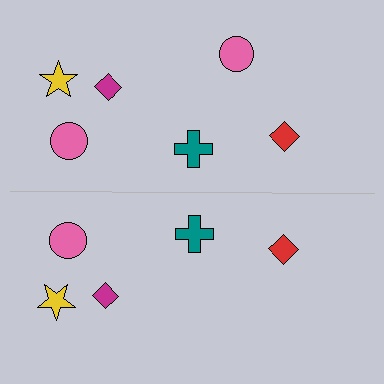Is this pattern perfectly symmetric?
No, the pattern is not perfectly symmetric. A pink circle is missing from the bottom side.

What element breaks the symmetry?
A pink circle is missing from the bottom side.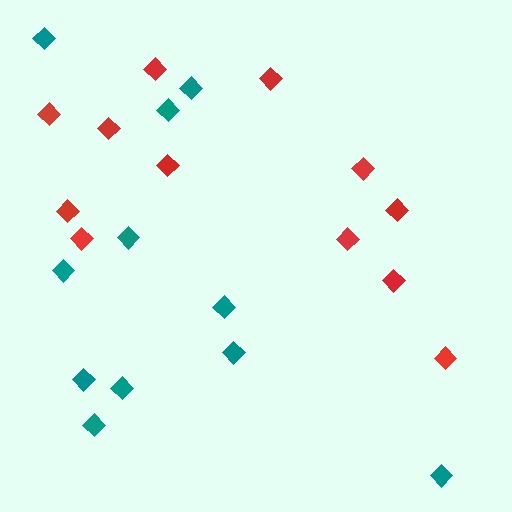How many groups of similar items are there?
There are 2 groups: one group of red diamonds (12) and one group of teal diamonds (11).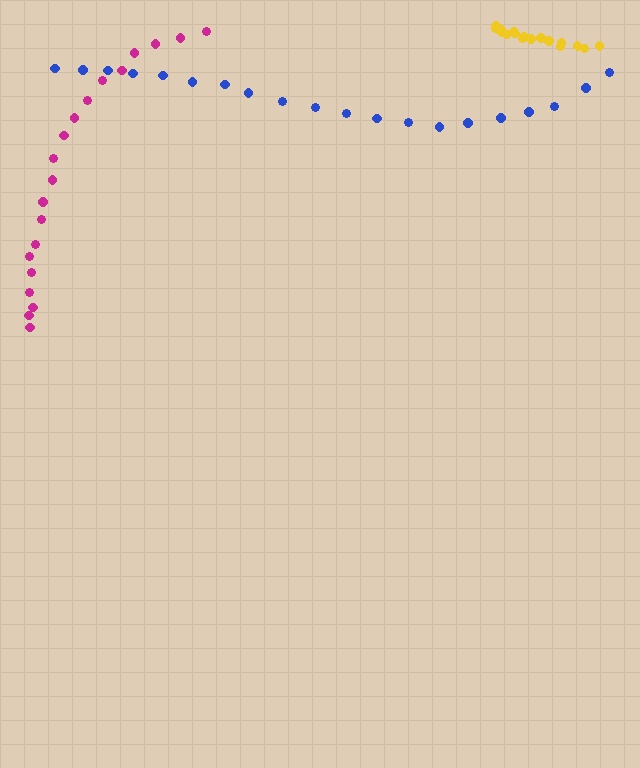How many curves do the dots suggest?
There are 3 distinct paths.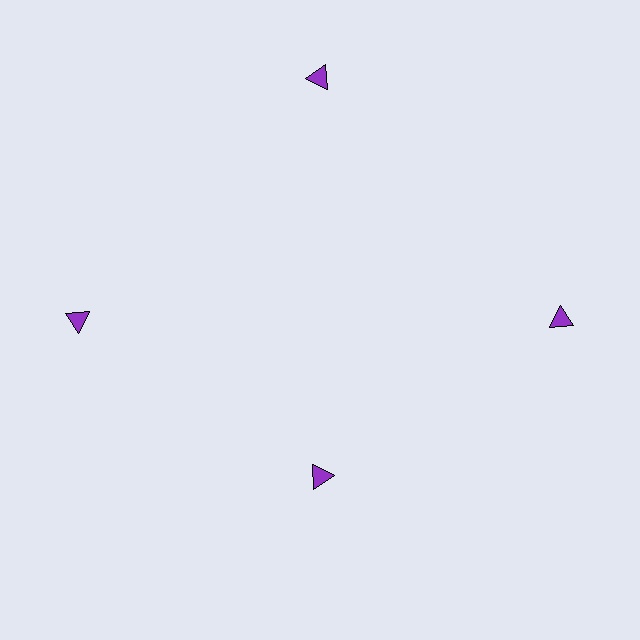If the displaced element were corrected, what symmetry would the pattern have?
It would have 4-fold rotational symmetry — the pattern would map onto itself every 90 degrees.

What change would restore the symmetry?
The symmetry would be restored by moving it outward, back onto the ring so that all 4 triangles sit at equal angles and equal distance from the center.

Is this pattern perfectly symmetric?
No. The 4 purple triangles are arranged in a ring, but one element near the 6 o'clock position is pulled inward toward the center, breaking the 4-fold rotational symmetry.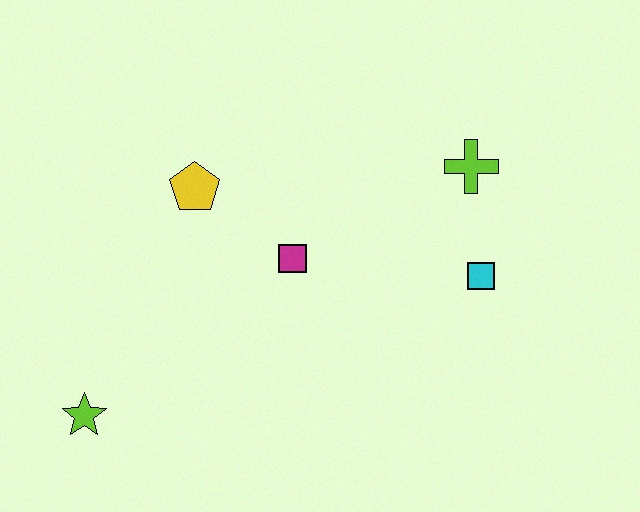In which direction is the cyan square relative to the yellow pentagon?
The cyan square is to the right of the yellow pentagon.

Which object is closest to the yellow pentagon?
The magenta square is closest to the yellow pentagon.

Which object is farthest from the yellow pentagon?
The cyan square is farthest from the yellow pentagon.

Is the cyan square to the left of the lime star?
No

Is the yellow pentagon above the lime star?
Yes